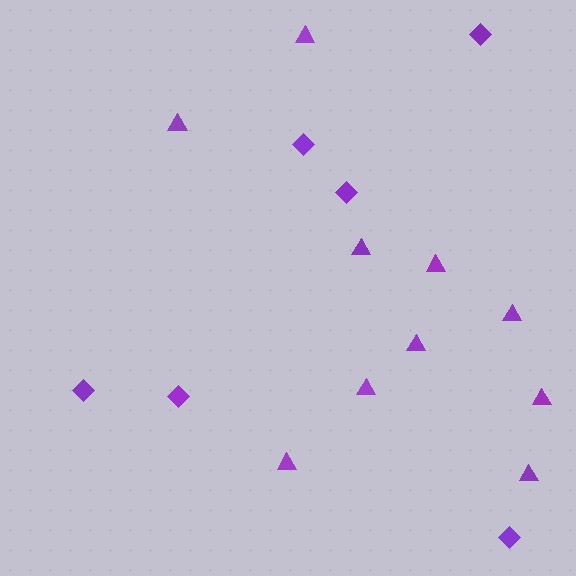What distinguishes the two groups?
There are 2 groups: one group of diamonds (6) and one group of triangles (10).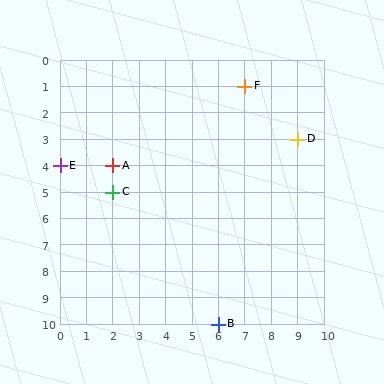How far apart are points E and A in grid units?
Points E and A are 2 columns apart.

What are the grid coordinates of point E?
Point E is at grid coordinates (0, 4).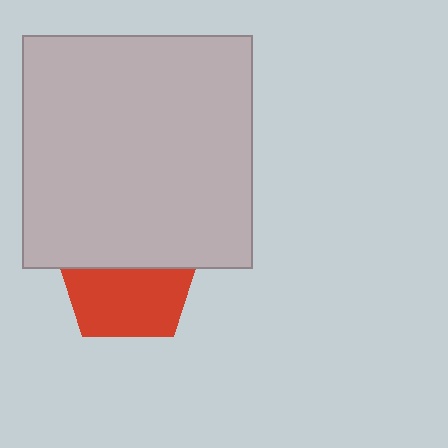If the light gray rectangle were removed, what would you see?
You would see the complete red pentagon.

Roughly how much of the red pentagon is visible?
About half of it is visible (roughly 53%).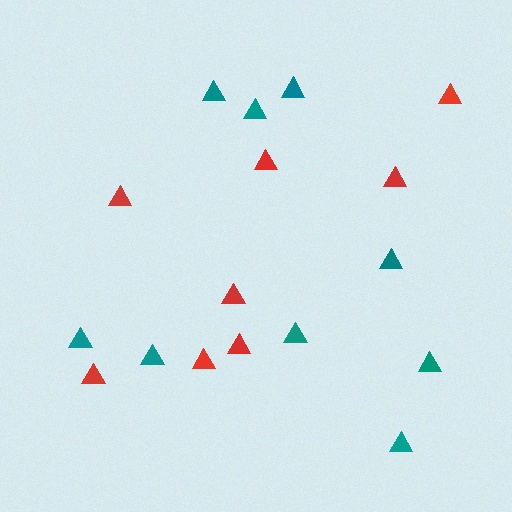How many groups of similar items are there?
There are 2 groups: one group of red triangles (8) and one group of teal triangles (9).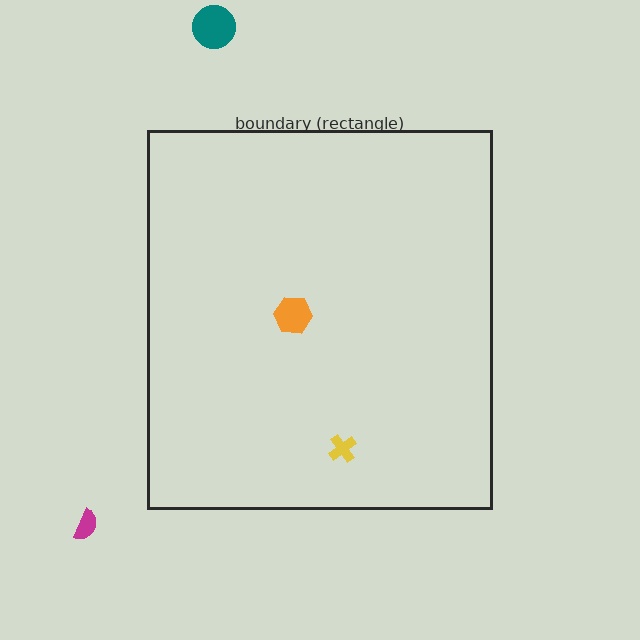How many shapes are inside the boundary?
2 inside, 2 outside.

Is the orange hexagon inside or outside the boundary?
Inside.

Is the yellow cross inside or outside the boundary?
Inside.